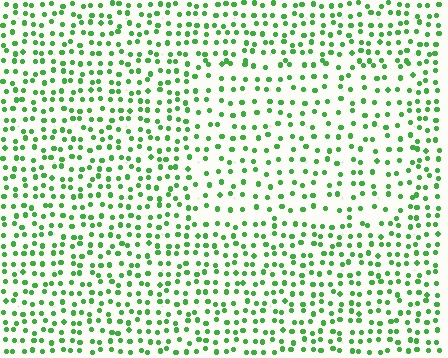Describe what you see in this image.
The image contains small green elements arranged at two different densities. A rectangle-shaped region is visible where the elements are less densely packed than the surrounding area.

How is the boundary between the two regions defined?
The boundary is defined by a change in element density (approximately 1.5x ratio). All elements are the same color, size, and shape.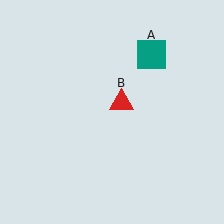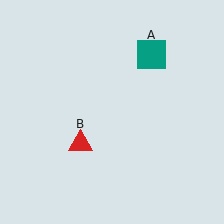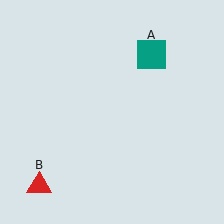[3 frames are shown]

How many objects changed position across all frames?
1 object changed position: red triangle (object B).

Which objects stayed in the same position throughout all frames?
Teal square (object A) remained stationary.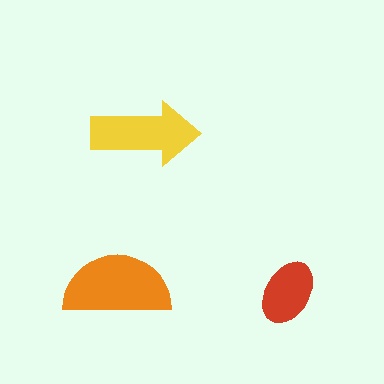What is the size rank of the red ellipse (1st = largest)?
3rd.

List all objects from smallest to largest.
The red ellipse, the yellow arrow, the orange semicircle.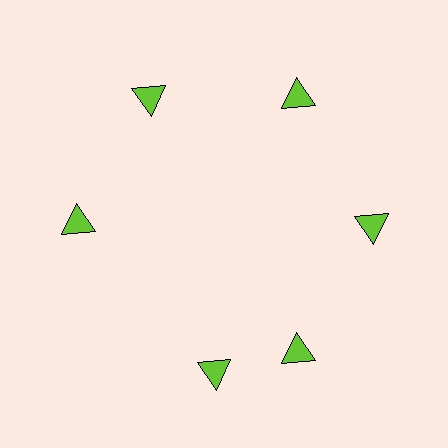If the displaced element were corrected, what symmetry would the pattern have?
It would have 6-fold rotational symmetry — the pattern would map onto itself every 60 degrees.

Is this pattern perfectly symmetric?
No. The 6 lime triangles are arranged in a ring, but one element near the 7 o'clock position is rotated out of alignment along the ring, breaking the 6-fold rotational symmetry.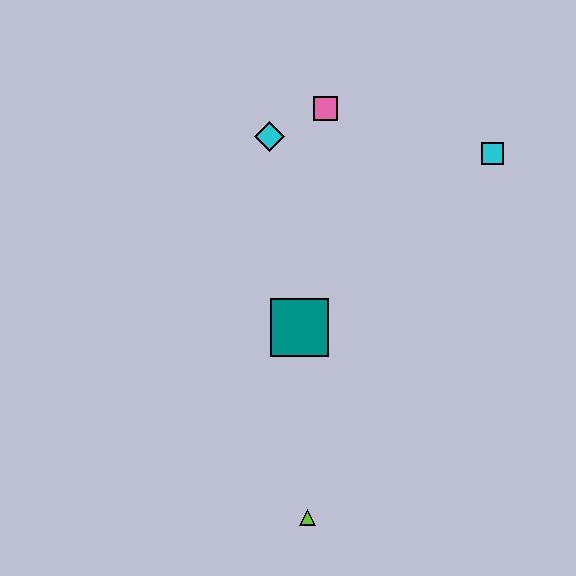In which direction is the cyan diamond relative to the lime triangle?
The cyan diamond is above the lime triangle.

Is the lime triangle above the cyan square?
No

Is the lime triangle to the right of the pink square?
No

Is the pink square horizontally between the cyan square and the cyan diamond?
Yes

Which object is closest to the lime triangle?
The teal square is closest to the lime triangle.